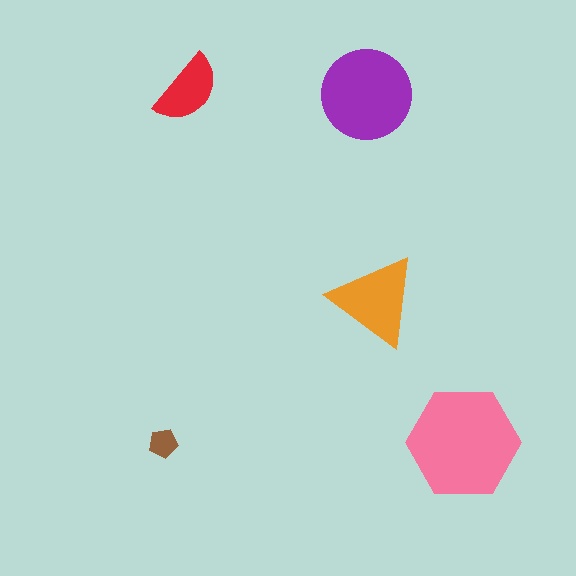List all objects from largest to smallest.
The pink hexagon, the purple circle, the orange triangle, the red semicircle, the brown pentagon.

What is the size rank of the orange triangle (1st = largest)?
3rd.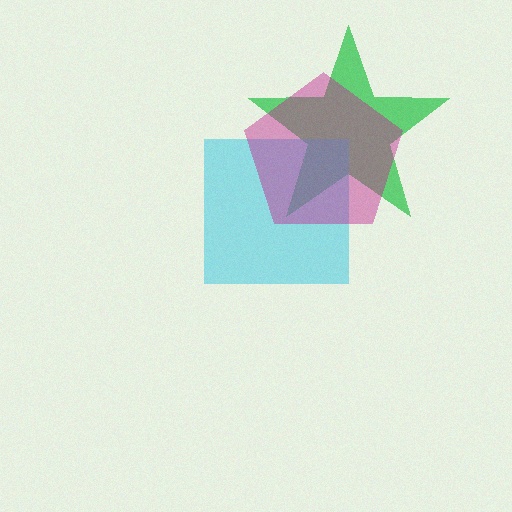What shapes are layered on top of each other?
The layered shapes are: a green star, a cyan square, a magenta pentagon.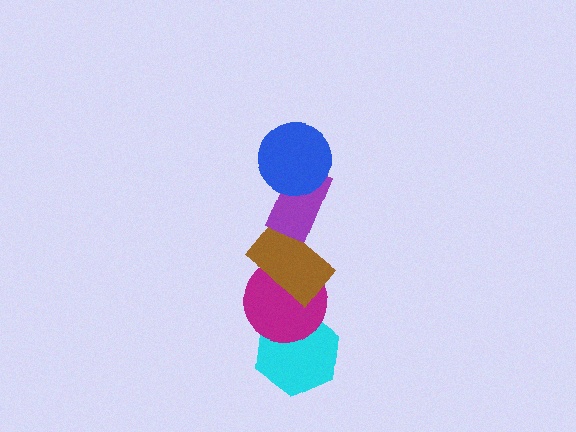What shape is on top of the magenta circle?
The brown rectangle is on top of the magenta circle.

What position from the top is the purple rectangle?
The purple rectangle is 2nd from the top.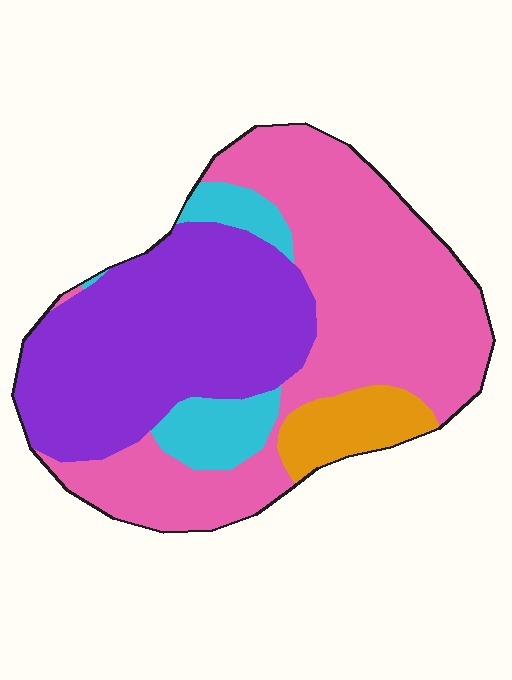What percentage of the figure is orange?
Orange takes up less than a quarter of the figure.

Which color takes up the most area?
Pink, at roughly 45%.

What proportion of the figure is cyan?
Cyan takes up about one tenth (1/10) of the figure.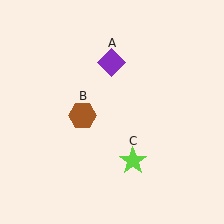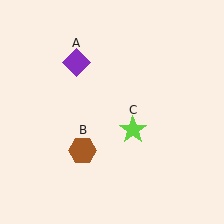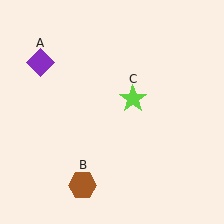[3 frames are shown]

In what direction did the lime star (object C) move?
The lime star (object C) moved up.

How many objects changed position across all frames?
3 objects changed position: purple diamond (object A), brown hexagon (object B), lime star (object C).